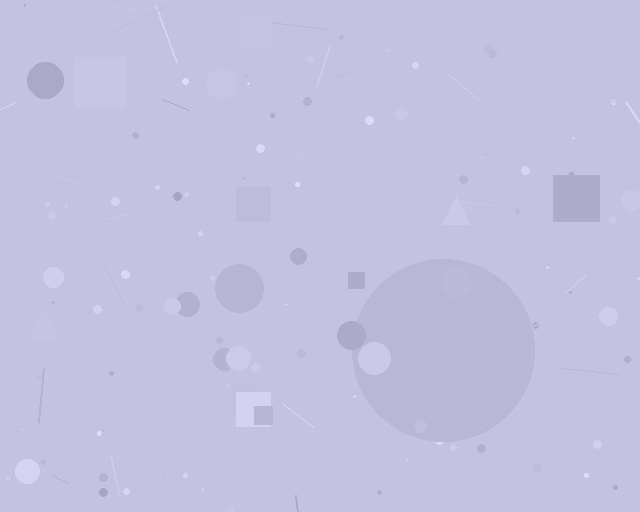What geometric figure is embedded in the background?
A circle is embedded in the background.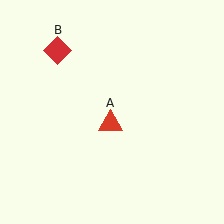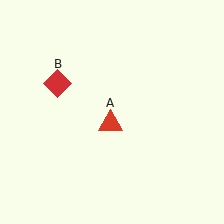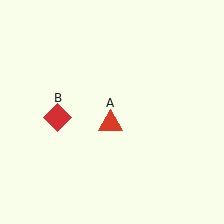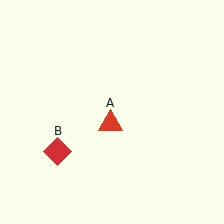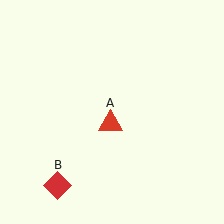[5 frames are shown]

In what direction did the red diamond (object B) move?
The red diamond (object B) moved down.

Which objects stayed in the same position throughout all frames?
Red triangle (object A) remained stationary.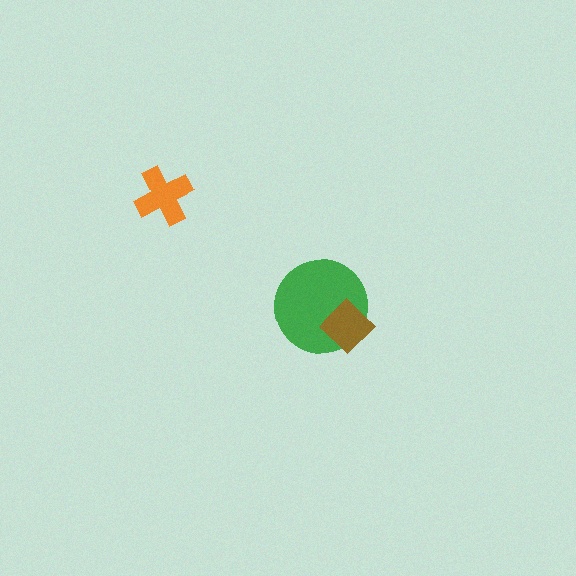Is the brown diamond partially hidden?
No, no other shape covers it.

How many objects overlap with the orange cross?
0 objects overlap with the orange cross.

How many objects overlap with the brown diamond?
1 object overlaps with the brown diamond.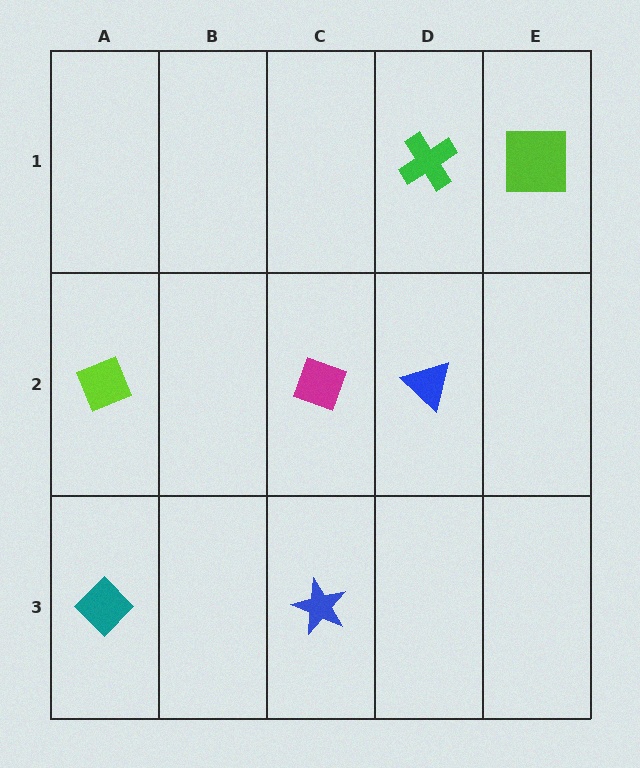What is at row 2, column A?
A lime diamond.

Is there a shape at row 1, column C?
No, that cell is empty.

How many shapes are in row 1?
2 shapes.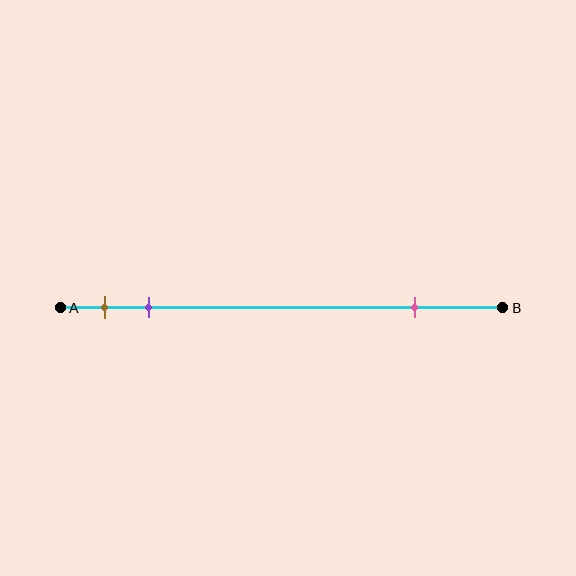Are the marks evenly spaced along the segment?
No, the marks are not evenly spaced.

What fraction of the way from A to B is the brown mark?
The brown mark is approximately 10% (0.1) of the way from A to B.